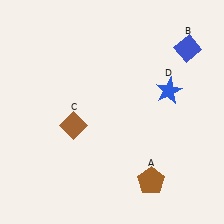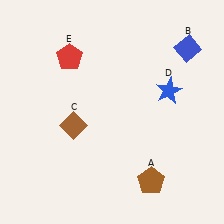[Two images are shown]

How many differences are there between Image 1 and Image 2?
There is 1 difference between the two images.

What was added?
A red pentagon (E) was added in Image 2.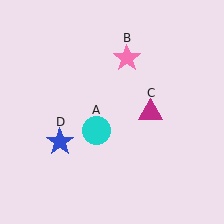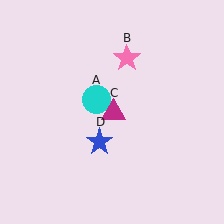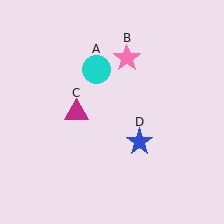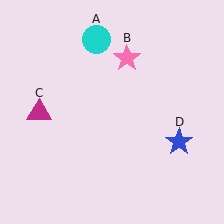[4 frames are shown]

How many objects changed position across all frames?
3 objects changed position: cyan circle (object A), magenta triangle (object C), blue star (object D).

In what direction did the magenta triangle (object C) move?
The magenta triangle (object C) moved left.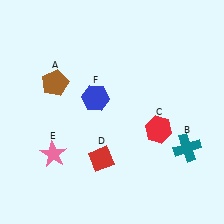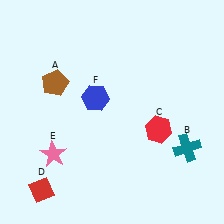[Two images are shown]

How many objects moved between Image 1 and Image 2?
1 object moved between the two images.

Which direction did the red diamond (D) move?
The red diamond (D) moved left.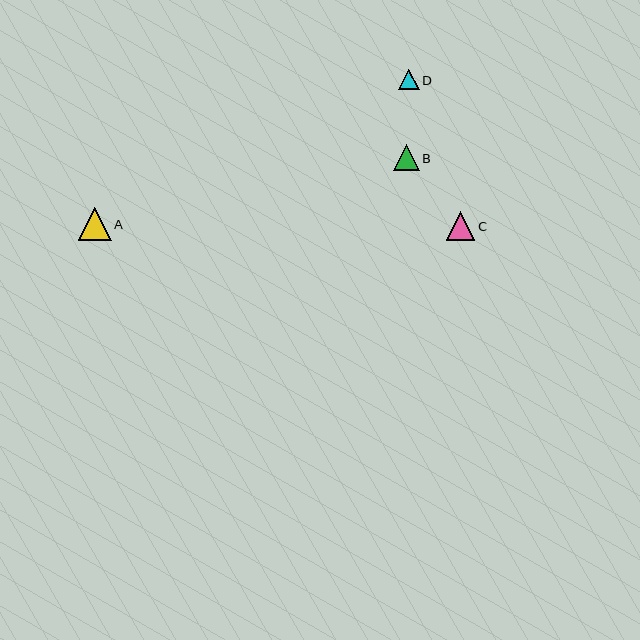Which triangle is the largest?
Triangle A is the largest with a size of approximately 33 pixels.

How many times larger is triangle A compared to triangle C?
Triangle A is approximately 1.1 times the size of triangle C.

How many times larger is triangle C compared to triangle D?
Triangle C is approximately 1.4 times the size of triangle D.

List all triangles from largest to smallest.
From largest to smallest: A, C, B, D.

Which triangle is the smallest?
Triangle D is the smallest with a size of approximately 20 pixels.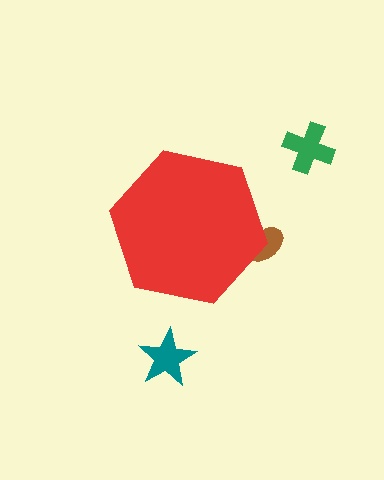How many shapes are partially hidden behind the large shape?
1 shape is partially hidden.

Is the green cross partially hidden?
No, the green cross is fully visible.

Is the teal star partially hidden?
No, the teal star is fully visible.